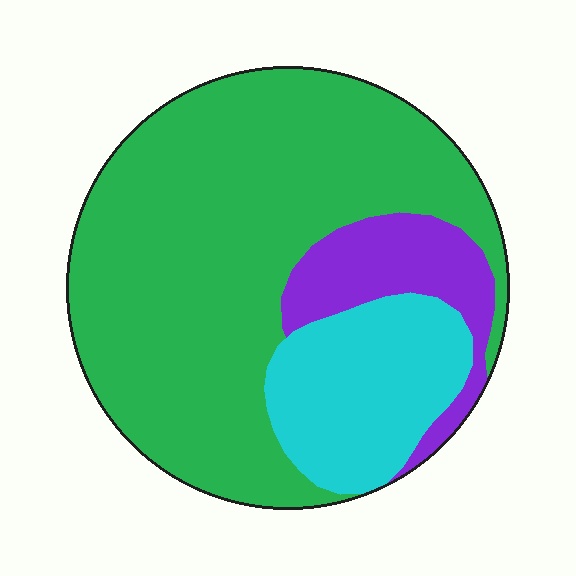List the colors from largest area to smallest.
From largest to smallest: green, cyan, purple.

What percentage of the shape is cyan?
Cyan covers around 20% of the shape.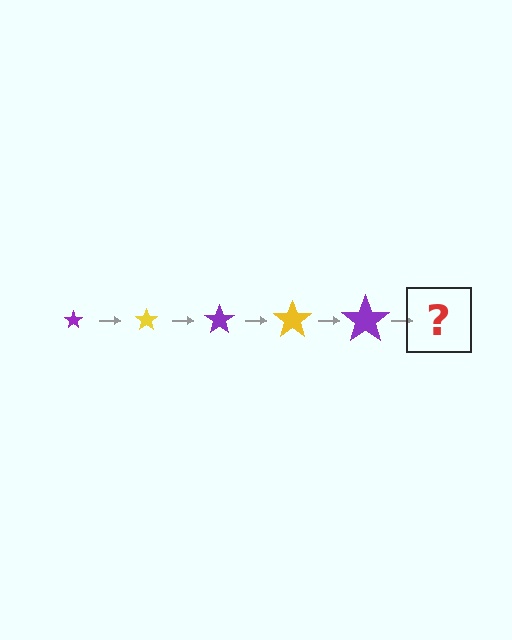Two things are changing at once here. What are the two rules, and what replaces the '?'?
The two rules are that the star grows larger each step and the color cycles through purple and yellow. The '?' should be a yellow star, larger than the previous one.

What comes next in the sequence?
The next element should be a yellow star, larger than the previous one.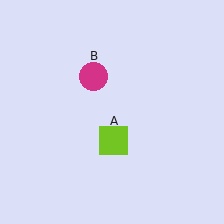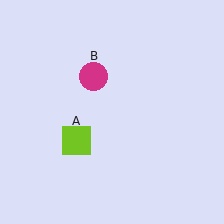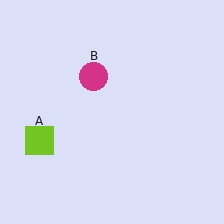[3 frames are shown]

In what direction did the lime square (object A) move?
The lime square (object A) moved left.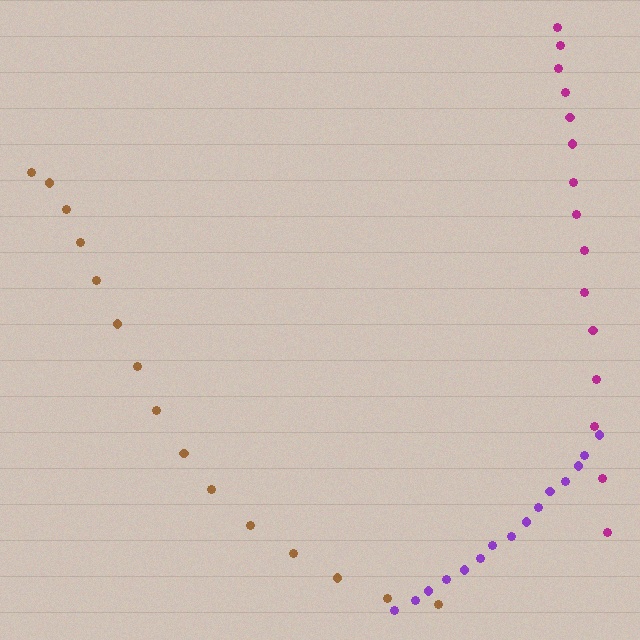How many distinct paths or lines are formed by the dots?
There are 3 distinct paths.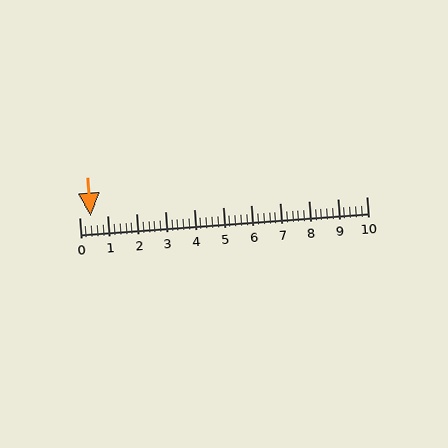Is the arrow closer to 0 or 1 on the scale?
The arrow is closer to 0.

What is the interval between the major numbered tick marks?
The major tick marks are spaced 1 units apart.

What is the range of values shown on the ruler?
The ruler shows values from 0 to 10.